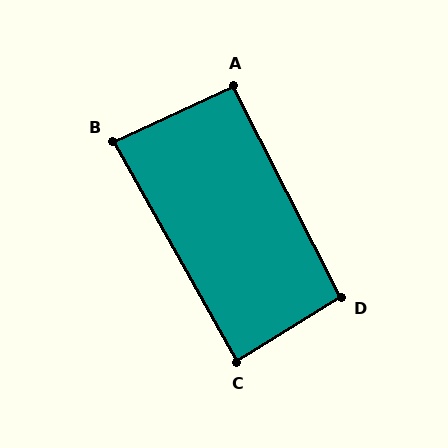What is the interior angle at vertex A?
Approximately 92 degrees (approximately right).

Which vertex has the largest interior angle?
D, at approximately 94 degrees.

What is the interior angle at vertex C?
Approximately 88 degrees (approximately right).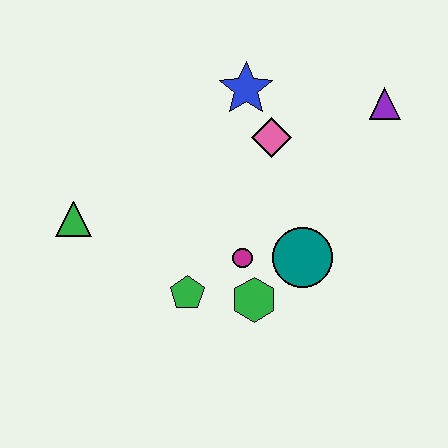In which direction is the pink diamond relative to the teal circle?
The pink diamond is above the teal circle.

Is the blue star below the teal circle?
No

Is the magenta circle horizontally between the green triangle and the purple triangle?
Yes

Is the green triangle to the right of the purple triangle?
No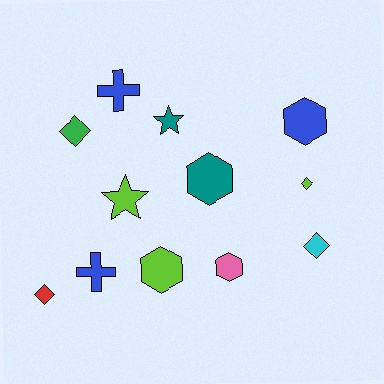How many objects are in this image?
There are 12 objects.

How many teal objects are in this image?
There are 2 teal objects.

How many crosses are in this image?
There are 2 crosses.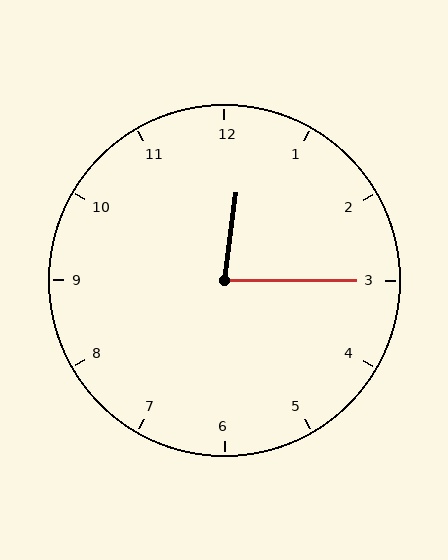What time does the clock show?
12:15.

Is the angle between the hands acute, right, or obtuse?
It is acute.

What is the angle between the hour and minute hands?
Approximately 82 degrees.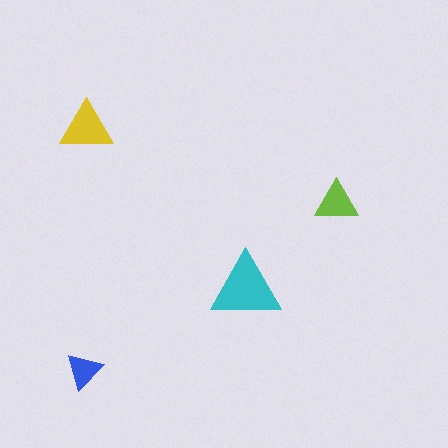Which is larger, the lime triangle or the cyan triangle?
The cyan one.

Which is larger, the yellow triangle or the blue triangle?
The yellow one.